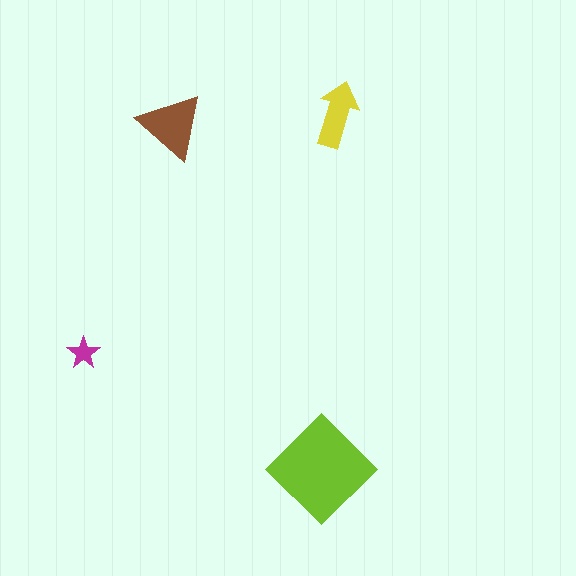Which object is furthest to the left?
The magenta star is leftmost.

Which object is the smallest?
The magenta star.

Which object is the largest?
The lime diamond.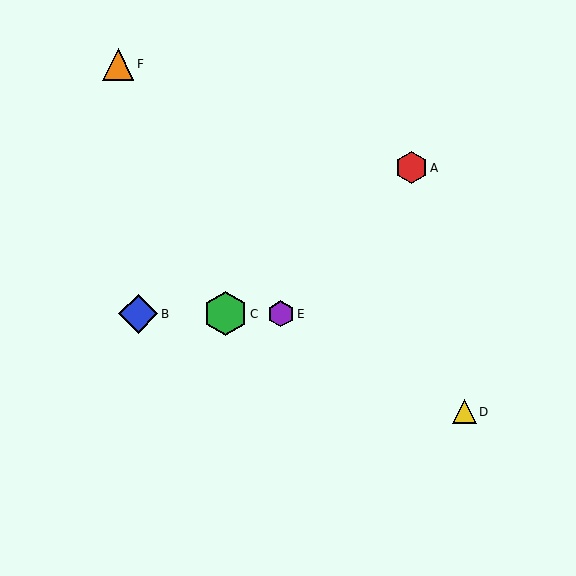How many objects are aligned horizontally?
3 objects (B, C, E) are aligned horizontally.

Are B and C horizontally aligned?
Yes, both are at y≈314.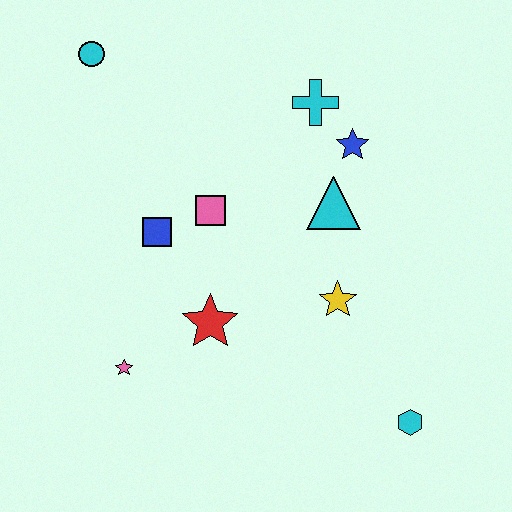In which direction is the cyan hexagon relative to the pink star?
The cyan hexagon is to the right of the pink star.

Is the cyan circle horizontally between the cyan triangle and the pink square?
No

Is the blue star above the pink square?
Yes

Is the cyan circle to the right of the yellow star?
No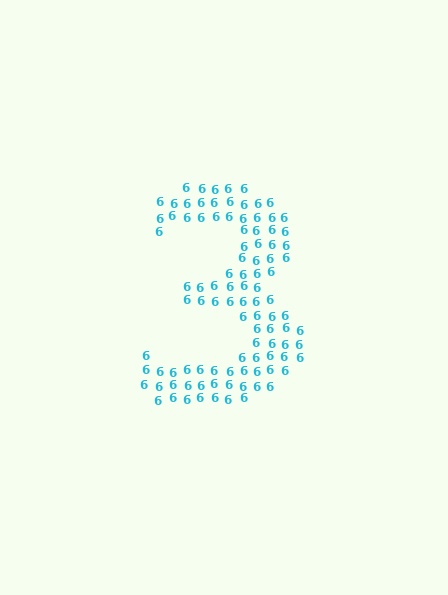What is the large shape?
The large shape is the digit 3.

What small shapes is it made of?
It is made of small digit 6's.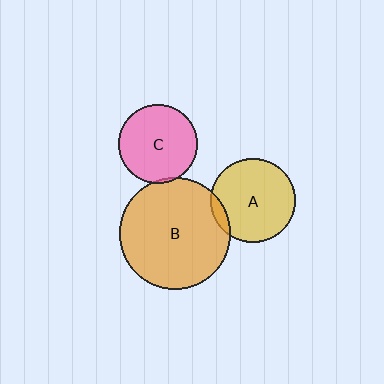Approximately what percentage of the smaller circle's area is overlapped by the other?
Approximately 5%.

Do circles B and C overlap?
Yes.